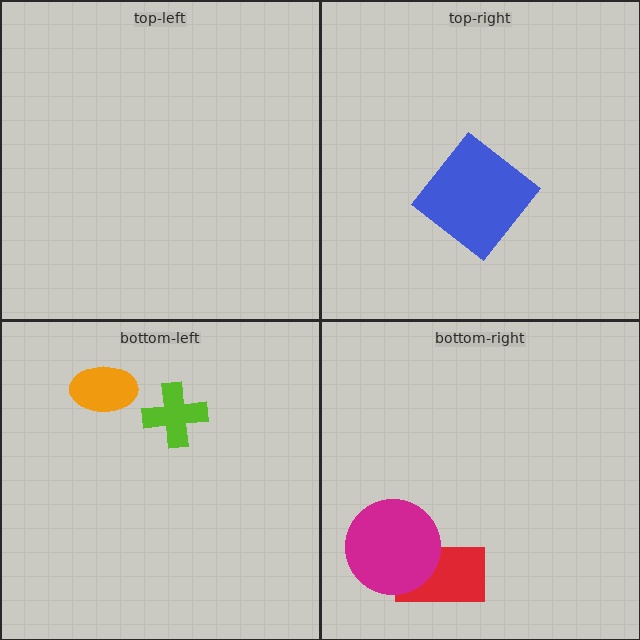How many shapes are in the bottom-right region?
2.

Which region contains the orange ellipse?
The bottom-left region.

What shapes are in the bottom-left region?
The orange ellipse, the lime cross.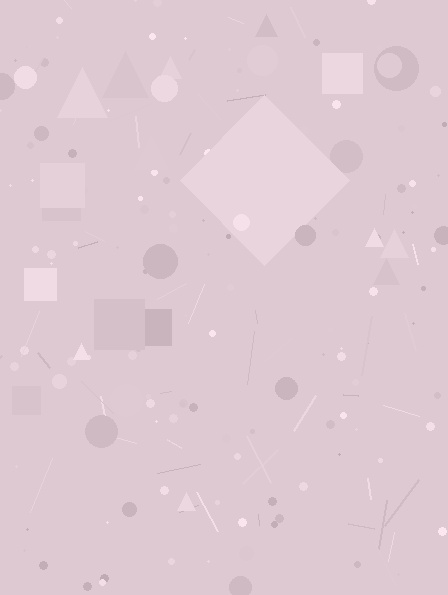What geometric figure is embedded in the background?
A diamond is embedded in the background.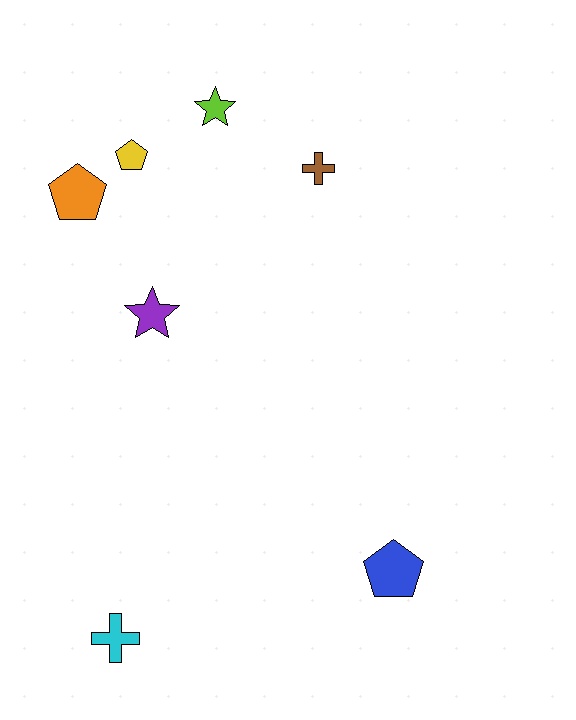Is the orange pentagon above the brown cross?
No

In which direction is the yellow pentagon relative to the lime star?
The yellow pentagon is to the left of the lime star.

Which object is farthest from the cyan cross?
The lime star is farthest from the cyan cross.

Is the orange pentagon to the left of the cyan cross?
Yes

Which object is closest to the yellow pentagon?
The orange pentagon is closest to the yellow pentagon.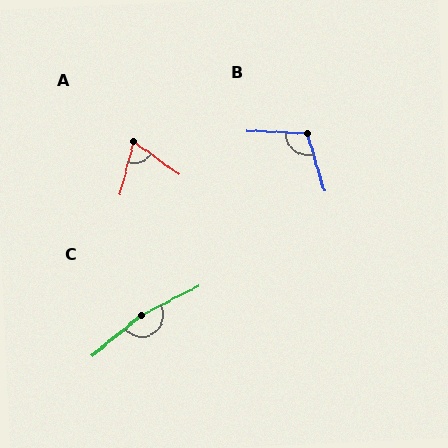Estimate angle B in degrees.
Approximately 109 degrees.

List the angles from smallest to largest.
A (69°), B (109°), C (168°).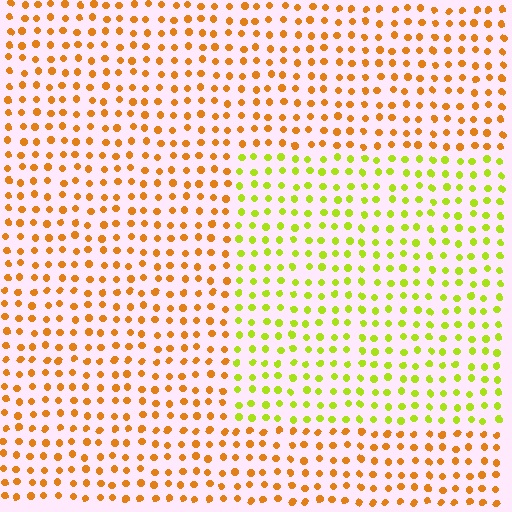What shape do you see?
I see a rectangle.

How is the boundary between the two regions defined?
The boundary is defined purely by a slight shift in hue (about 47 degrees). Spacing, size, and orientation are identical on both sides.